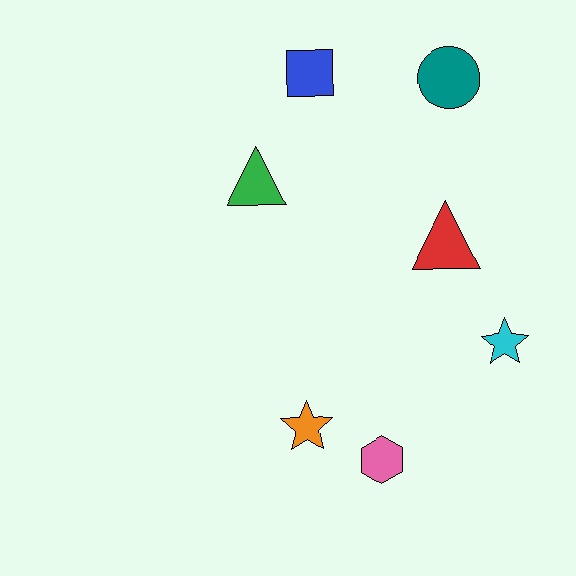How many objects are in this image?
There are 7 objects.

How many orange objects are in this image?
There is 1 orange object.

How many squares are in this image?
There is 1 square.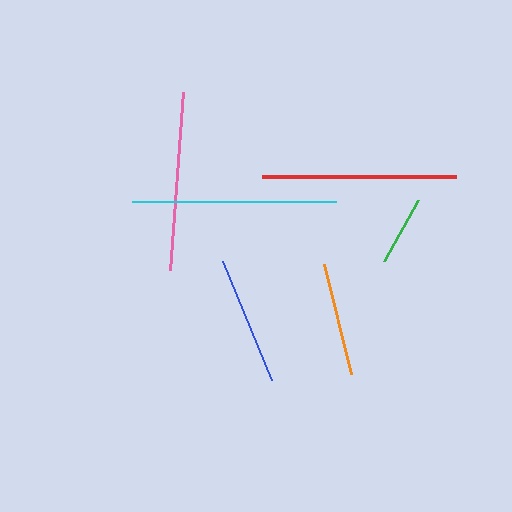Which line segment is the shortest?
The green line is the shortest at approximately 70 pixels.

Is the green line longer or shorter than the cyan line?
The cyan line is longer than the green line.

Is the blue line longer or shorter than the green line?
The blue line is longer than the green line.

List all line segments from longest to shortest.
From longest to shortest: cyan, red, pink, blue, orange, green.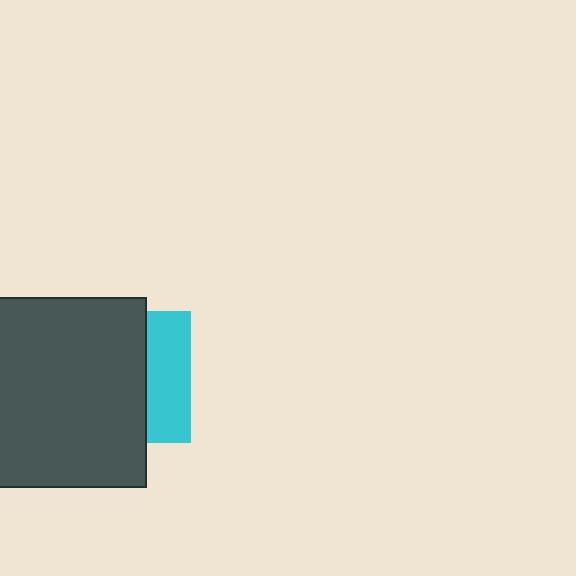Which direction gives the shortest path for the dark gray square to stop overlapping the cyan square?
Moving left gives the shortest separation.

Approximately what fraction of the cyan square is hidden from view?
Roughly 67% of the cyan square is hidden behind the dark gray square.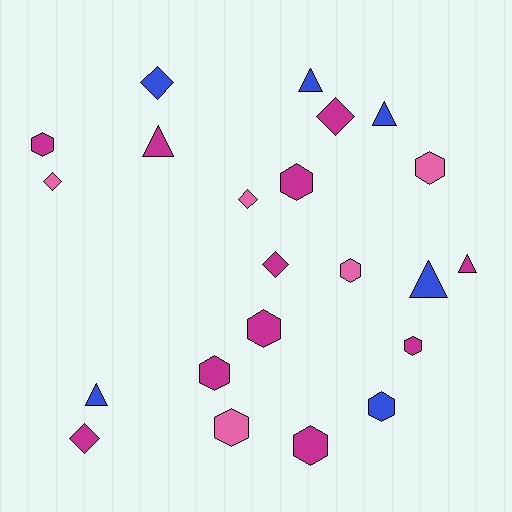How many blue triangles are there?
There are 4 blue triangles.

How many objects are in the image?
There are 22 objects.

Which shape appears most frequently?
Hexagon, with 10 objects.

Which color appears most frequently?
Magenta, with 11 objects.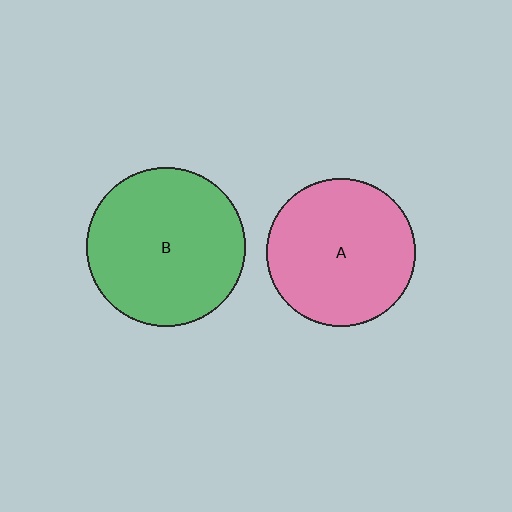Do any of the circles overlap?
No, none of the circles overlap.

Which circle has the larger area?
Circle B (green).